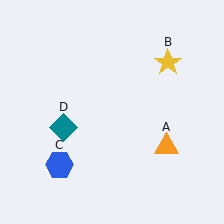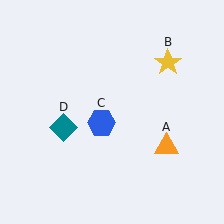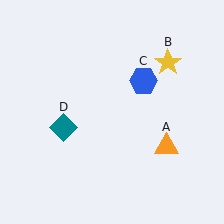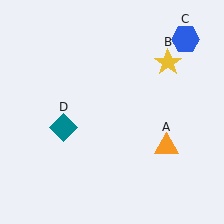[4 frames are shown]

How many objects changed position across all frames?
1 object changed position: blue hexagon (object C).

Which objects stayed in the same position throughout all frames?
Orange triangle (object A) and yellow star (object B) and teal diamond (object D) remained stationary.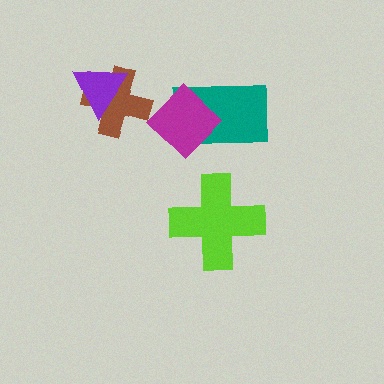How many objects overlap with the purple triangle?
1 object overlaps with the purple triangle.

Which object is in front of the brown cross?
The purple triangle is in front of the brown cross.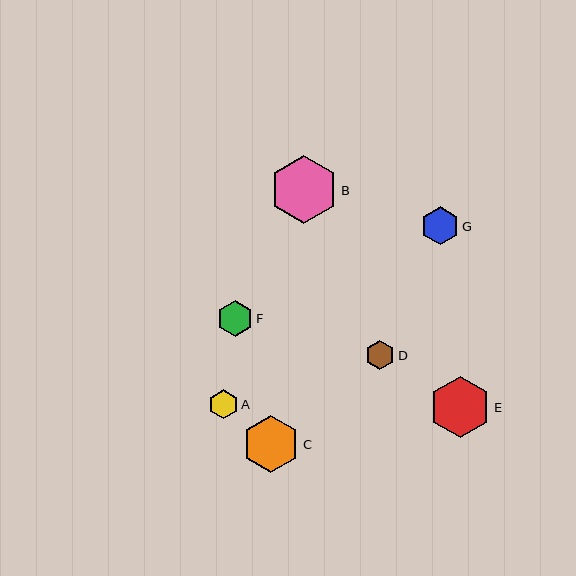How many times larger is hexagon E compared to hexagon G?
Hexagon E is approximately 1.6 times the size of hexagon G.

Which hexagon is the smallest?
Hexagon A is the smallest with a size of approximately 29 pixels.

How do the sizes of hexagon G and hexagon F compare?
Hexagon G and hexagon F are approximately the same size.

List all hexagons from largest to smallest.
From largest to smallest: B, E, C, G, F, D, A.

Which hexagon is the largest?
Hexagon B is the largest with a size of approximately 68 pixels.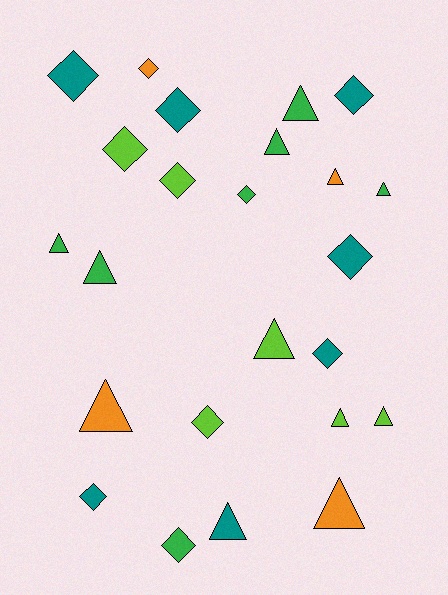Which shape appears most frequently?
Triangle, with 12 objects.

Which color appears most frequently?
Green, with 7 objects.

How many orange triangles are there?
There are 3 orange triangles.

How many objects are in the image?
There are 24 objects.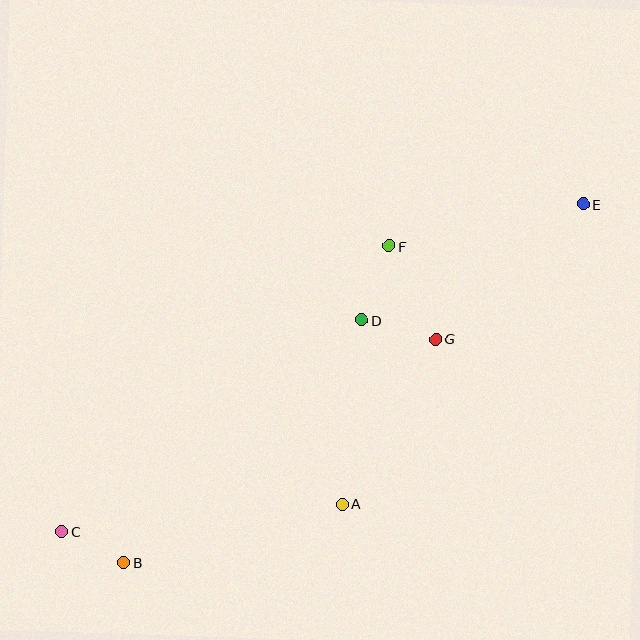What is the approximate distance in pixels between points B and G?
The distance between B and G is approximately 384 pixels.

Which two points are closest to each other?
Points B and C are closest to each other.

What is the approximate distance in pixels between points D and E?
The distance between D and E is approximately 250 pixels.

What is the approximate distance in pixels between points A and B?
The distance between A and B is approximately 226 pixels.